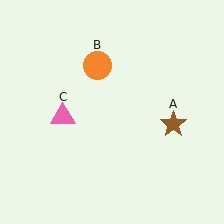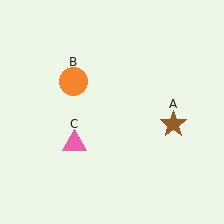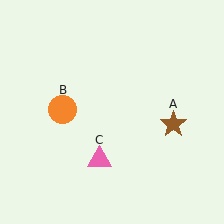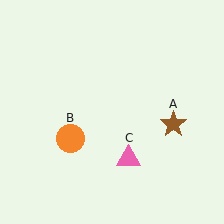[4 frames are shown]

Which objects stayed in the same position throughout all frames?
Brown star (object A) remained stationary.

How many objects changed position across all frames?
2 objects changed position: orange circle (object B), pink triangle (object C).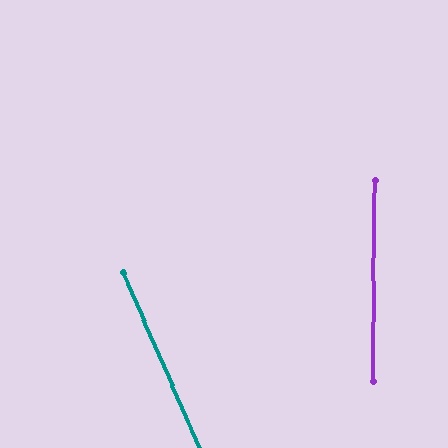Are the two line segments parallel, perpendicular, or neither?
Neither parallel nor perpendicular — they differ by about 24°.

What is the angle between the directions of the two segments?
Approximately 24 degrees.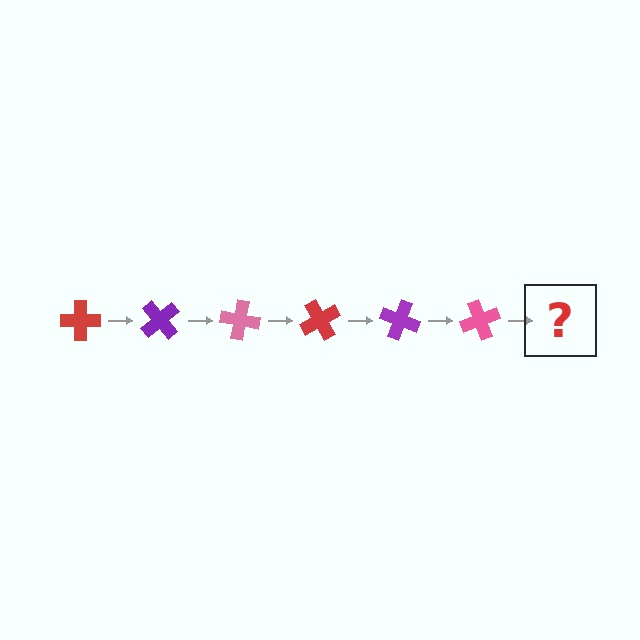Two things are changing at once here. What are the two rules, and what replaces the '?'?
The two rules are that it rotates 50 degrees each step and the color cycles through red, purple, and pink. The '?' should be a red cross, rotated 300 degrees from the start.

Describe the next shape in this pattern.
It should be a red cross, rotated 300 degrees from the start.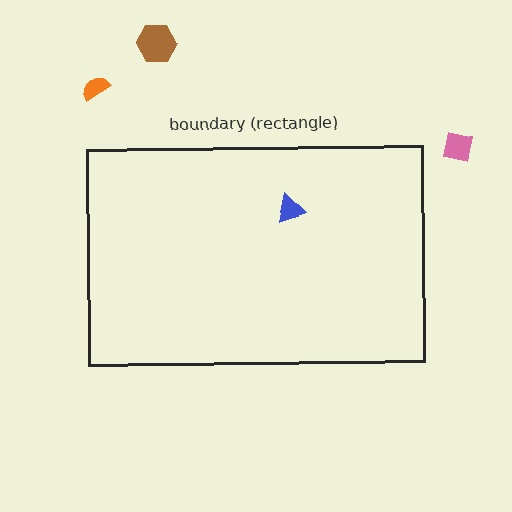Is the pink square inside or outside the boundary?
Outside.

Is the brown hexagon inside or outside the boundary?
Outside.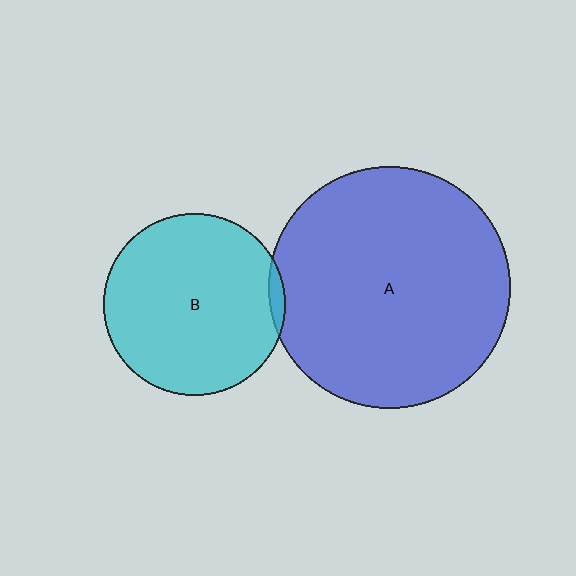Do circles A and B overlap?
Yes.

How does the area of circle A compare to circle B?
Approximately 1.8 times.